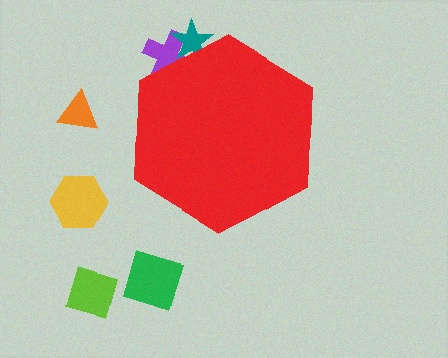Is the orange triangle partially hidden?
No, the orange triangle is fully visible.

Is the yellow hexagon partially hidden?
No, the yellow hexagon is fully visible.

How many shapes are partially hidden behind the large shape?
2 shapes are partially hidden.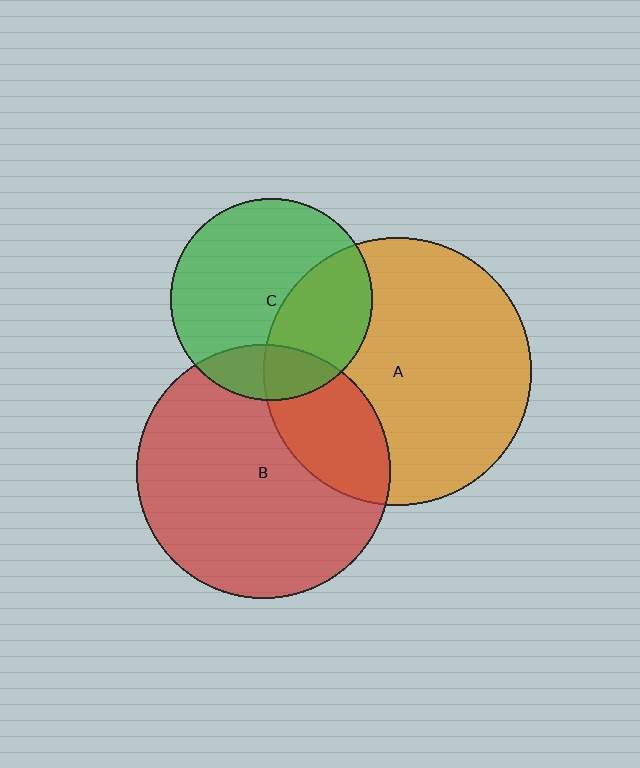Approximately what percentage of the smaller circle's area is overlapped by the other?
Approximately 20%.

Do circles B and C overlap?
Yes.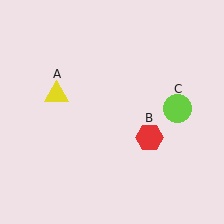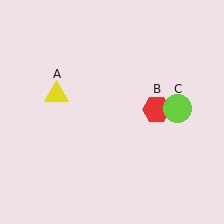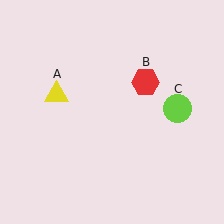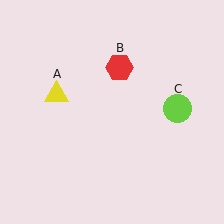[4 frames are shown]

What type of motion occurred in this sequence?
The red hexagon (object B) rotated counterclockwise around the center of the scene.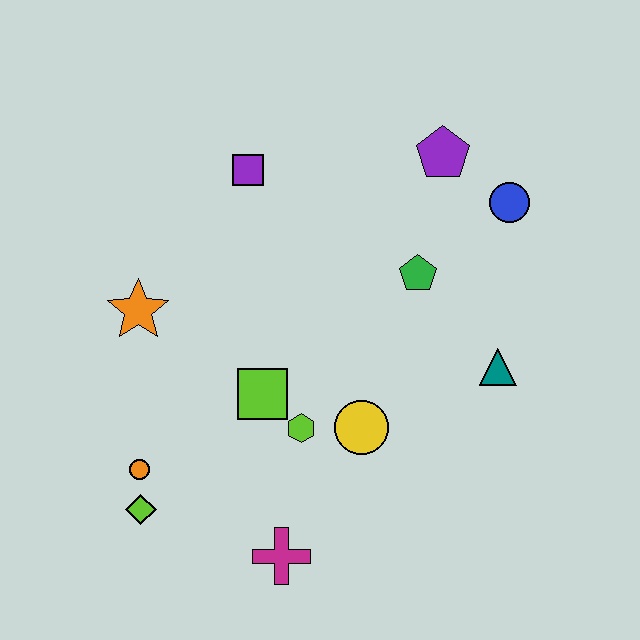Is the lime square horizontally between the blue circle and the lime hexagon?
No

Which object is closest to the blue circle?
The purple pentagon is closest to the blue circle.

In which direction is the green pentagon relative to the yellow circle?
The green pentagon is above the yellow circle.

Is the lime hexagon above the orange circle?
Yes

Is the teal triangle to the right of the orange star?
Yes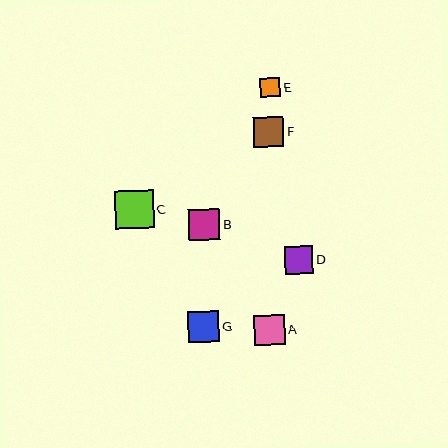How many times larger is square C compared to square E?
Square C is approximately 1.9 times the size of square E.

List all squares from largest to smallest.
From largest to smallest: C, B, G, F, A, D, E.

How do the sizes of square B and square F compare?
Square B and square F are approximately the same size.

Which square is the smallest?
Square E is the smallest with a size of approximately 20 pixels.